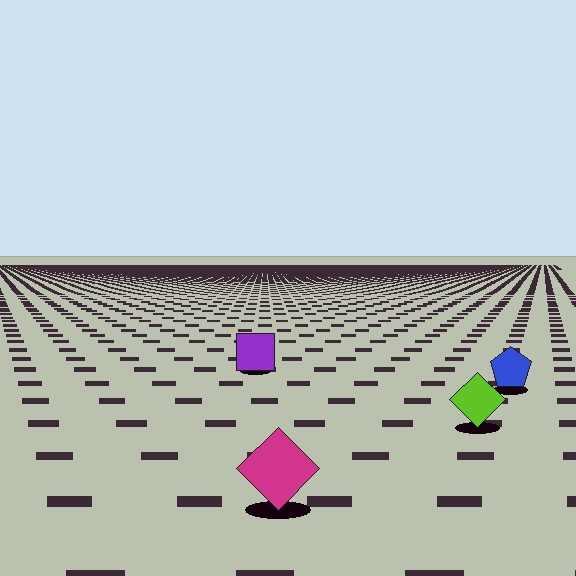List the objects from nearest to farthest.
From nearest to farthest: the magenta diamond, the lime diamond, the blue pentagon, the purple square.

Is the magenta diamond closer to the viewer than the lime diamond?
Yes. The magenta diamond is closer — you can tell from the texture gradient: the ground texture is coarser near it.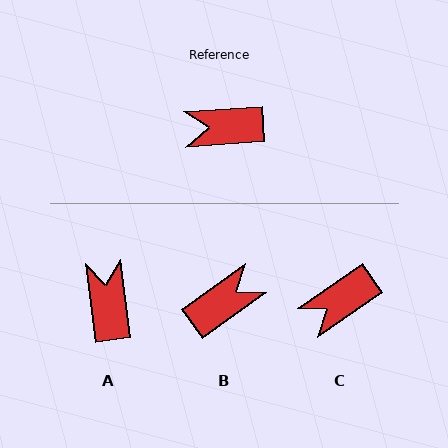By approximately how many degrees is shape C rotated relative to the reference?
Approximately 31 degrees counter-clockwise.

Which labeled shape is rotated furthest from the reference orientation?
B, about 148 degrees away.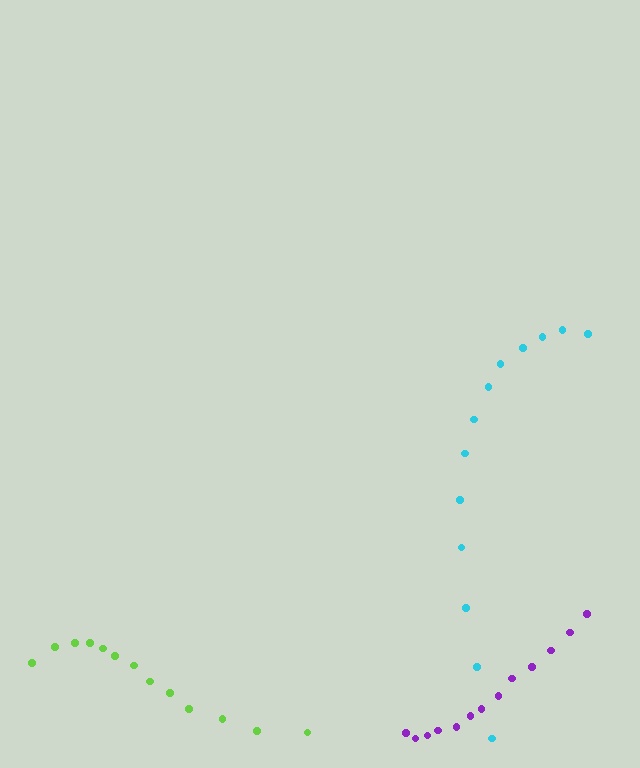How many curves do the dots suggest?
There are 3 distinct paths.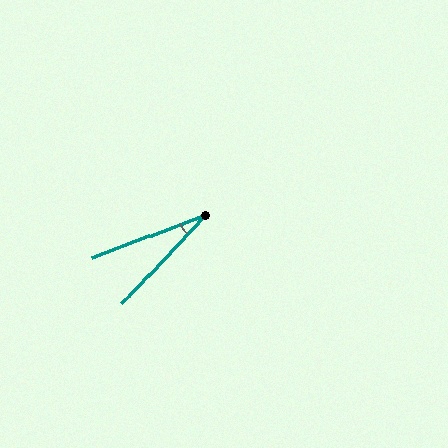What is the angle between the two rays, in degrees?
Approximately 26 degrees.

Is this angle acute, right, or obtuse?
It is acute.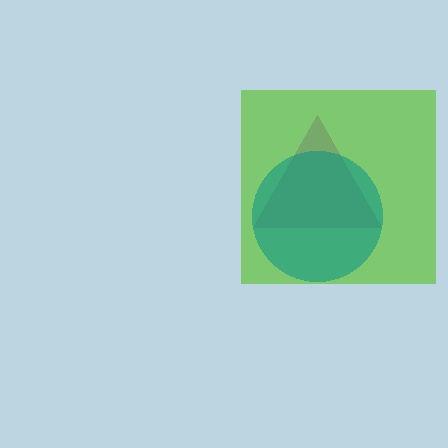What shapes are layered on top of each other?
The layered shapes are: a purple triangle, a lime square, a teal circle.